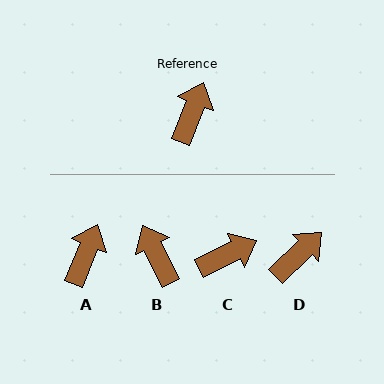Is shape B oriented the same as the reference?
No, it is off by about 48 degrees.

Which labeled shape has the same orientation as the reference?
A.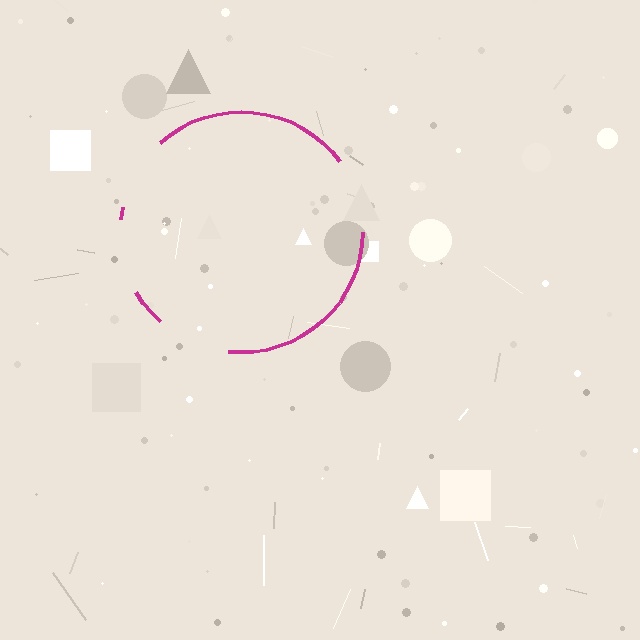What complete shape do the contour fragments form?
The contour fragments form a circle.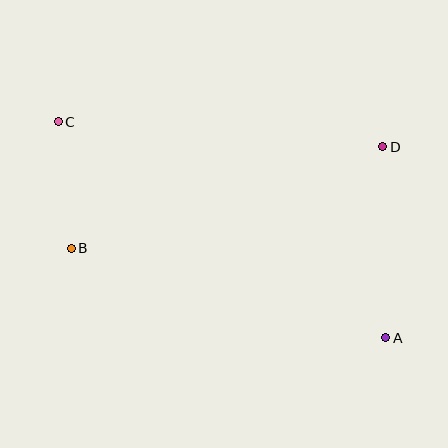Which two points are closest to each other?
Points B and C are closest to each other.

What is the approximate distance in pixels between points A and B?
The distance between A and B is approximately 327 pixels.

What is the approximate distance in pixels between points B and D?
The distance between B and D is approximately 327 pixels.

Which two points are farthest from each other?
Points A and C are farthest from each other.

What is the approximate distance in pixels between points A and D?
The distance between A and D is approximately 191 pixels.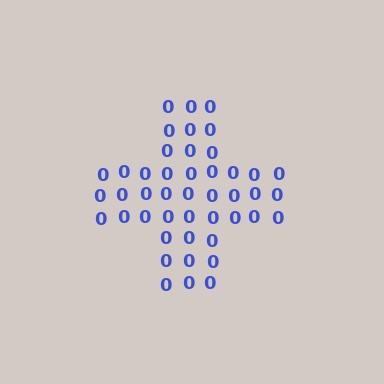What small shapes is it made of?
It is made of small digit 0's.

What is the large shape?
The large shape is a cross.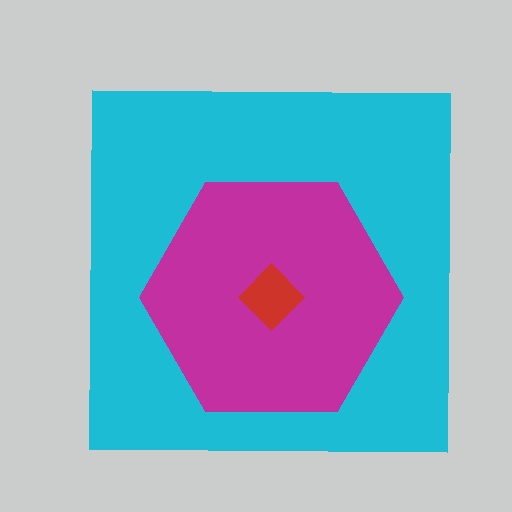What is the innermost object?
The red diamond.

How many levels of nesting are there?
3.